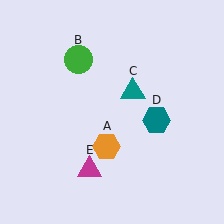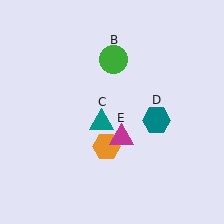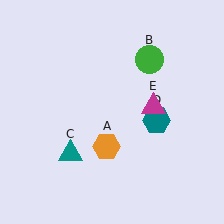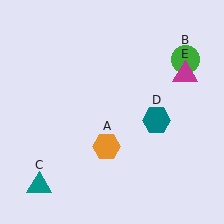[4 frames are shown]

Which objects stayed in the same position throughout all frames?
Orange hexagon (object A) and teal hexagon (object D) remained stationary.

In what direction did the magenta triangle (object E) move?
The magenta triangle (object E) moved up and to the right.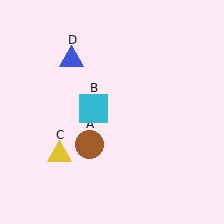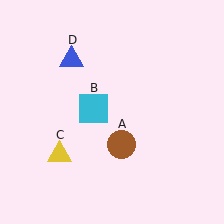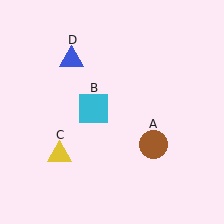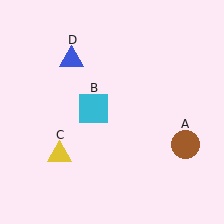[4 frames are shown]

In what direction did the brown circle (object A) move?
The brown circle (object A) moved right.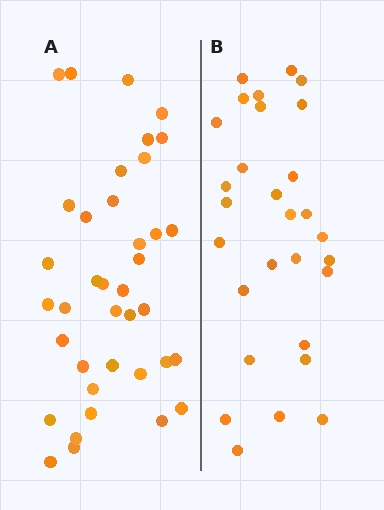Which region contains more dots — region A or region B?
Region A (the left region) has more dots.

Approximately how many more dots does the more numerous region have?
Region A has roughly 8 or so more dots than region B.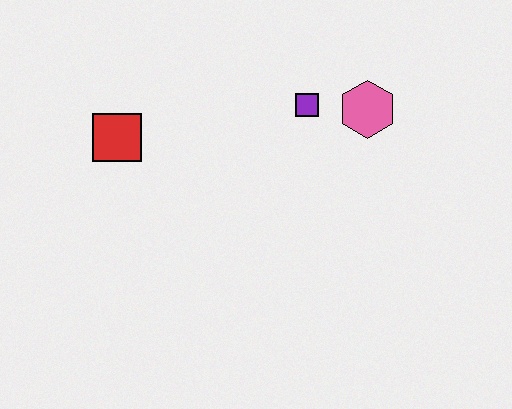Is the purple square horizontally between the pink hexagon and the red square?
Yes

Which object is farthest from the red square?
The pink hexagon is farthest from the red square.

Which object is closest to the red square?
The purple square is closest to the red square.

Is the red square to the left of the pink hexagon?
Yes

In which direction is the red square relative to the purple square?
The red square is to the left of the purple square.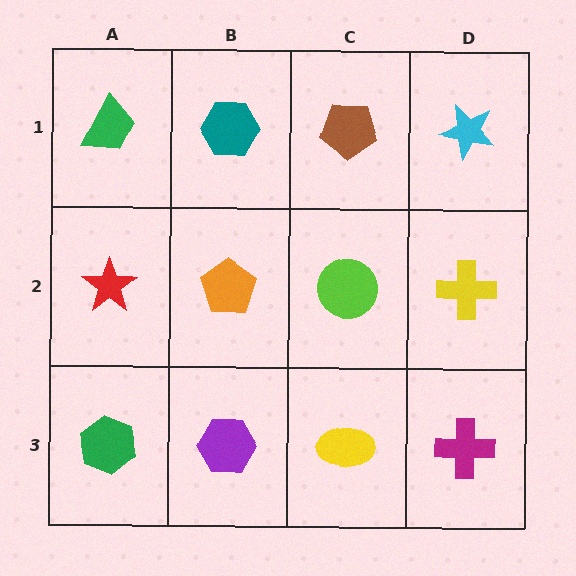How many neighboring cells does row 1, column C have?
3.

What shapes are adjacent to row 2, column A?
A green trapezoid (row 1, column A), a green hexagon (row 3, column A), an orange pentagon (row 2, column B).